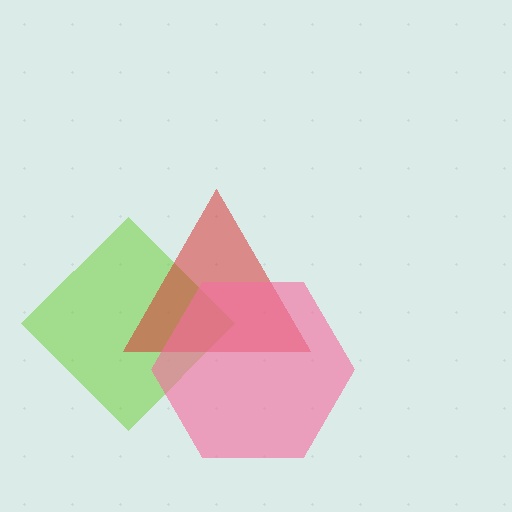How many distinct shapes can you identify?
There are 3 distinct shapes: a lime diamond, a red triangle, a pink hexagon.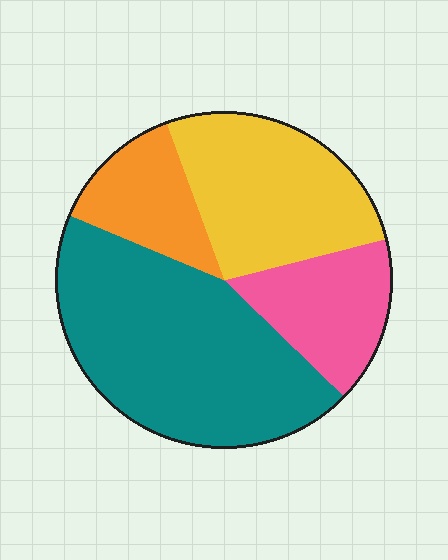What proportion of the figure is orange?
Orange covers 13% of the figure.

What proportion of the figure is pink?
Pink covers around 15% of the figure.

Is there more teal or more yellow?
Teal.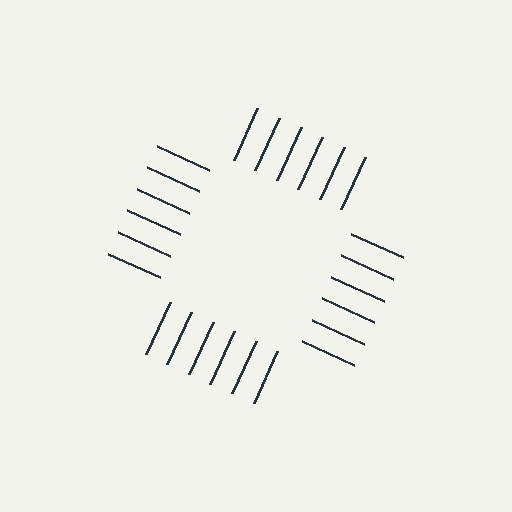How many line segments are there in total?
24 — 6 along each of the 4 edges.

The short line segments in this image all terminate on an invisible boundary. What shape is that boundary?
An illusory square — the line segments terminate on its edges but no continuous stroke is drawn.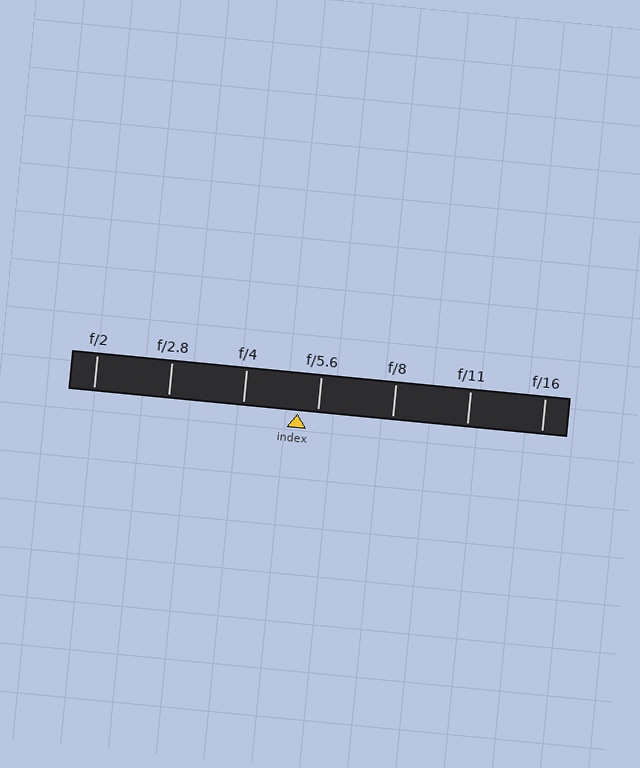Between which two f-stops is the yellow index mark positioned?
The index mark is between f/4 and f/5.6.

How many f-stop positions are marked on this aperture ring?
There are 7 f-stop positions marked.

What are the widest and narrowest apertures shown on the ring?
The widest aperture shown is f/2 and the narrowest is f/16.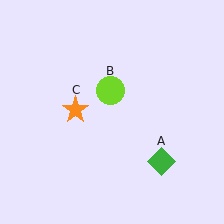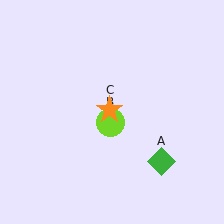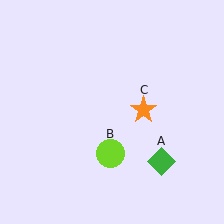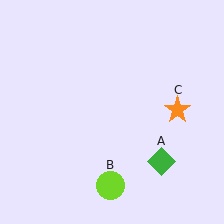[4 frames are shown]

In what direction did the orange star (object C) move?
The orange star (object C) moved right.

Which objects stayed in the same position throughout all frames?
Green diamond (object A) remained stationary.